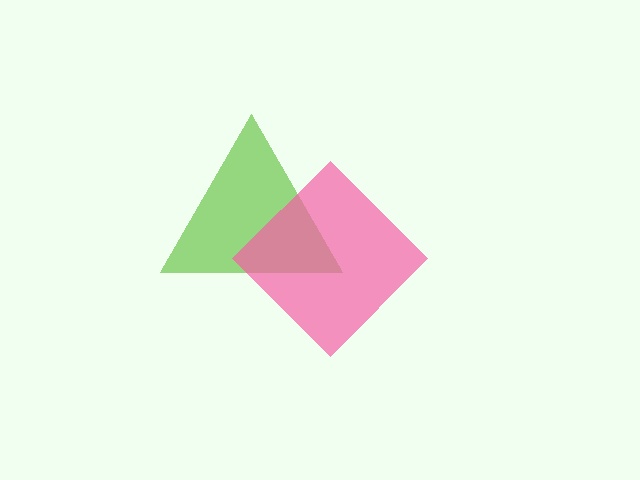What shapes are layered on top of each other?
The layered shapes are: a lime triangle, a pink diamond.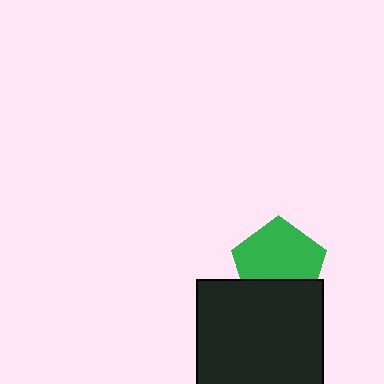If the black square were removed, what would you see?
You would see the complete green pentagon.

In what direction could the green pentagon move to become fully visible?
The green pentagon could move up. That would shift it out from behind the black square entirely.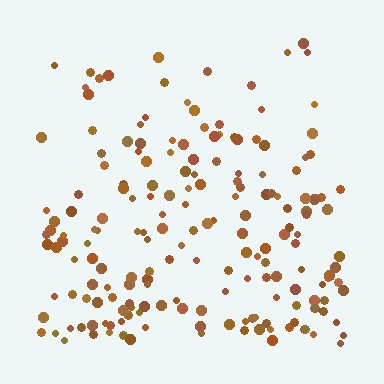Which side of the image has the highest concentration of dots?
The bottom.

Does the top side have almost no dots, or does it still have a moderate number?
Still a moderate number, just noticeably fewer than the bottom.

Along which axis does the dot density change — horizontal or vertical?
Vertical.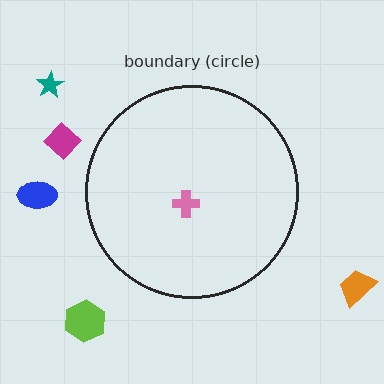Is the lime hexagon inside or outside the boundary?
Outside.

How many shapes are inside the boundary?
1 inside, 5 outside.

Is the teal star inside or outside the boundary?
Outside.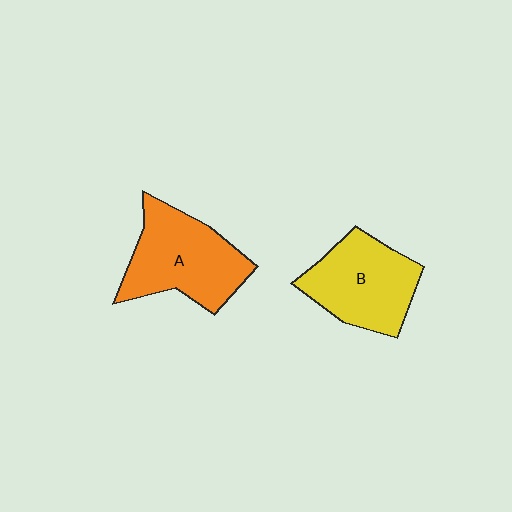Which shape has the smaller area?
Shape B (yellow).